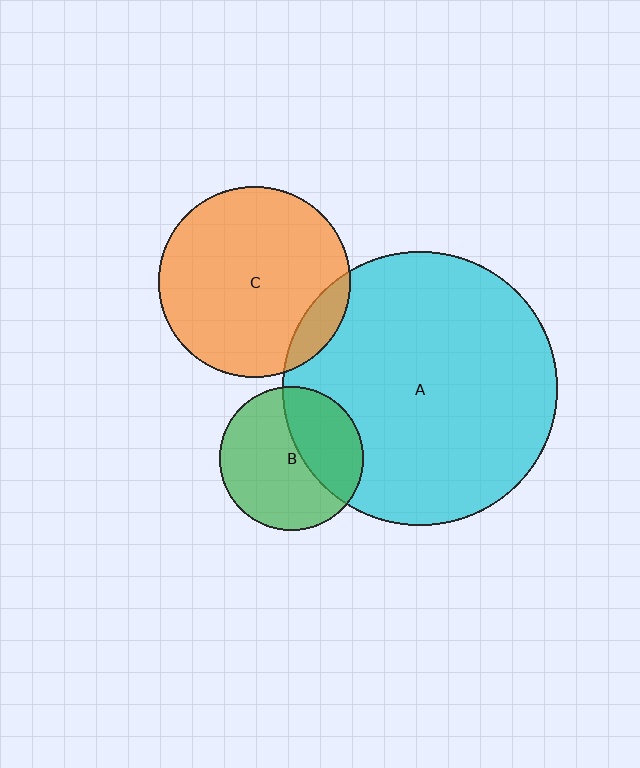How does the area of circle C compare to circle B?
Approximately 1.8 times.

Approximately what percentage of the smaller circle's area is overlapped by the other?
Approximately 10%.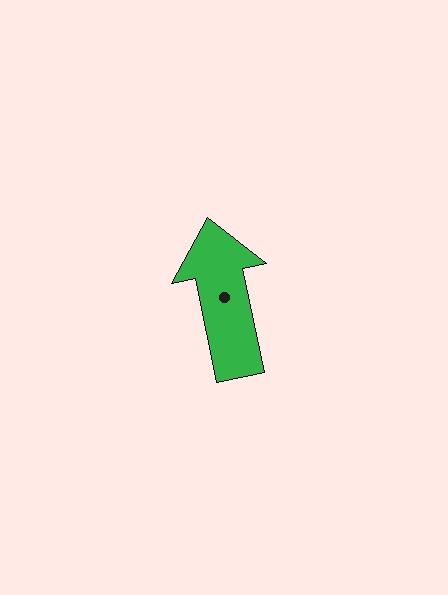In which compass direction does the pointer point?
North.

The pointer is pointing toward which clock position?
Roughly 12 o'clock.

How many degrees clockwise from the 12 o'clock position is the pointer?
Approximately 348 degrees.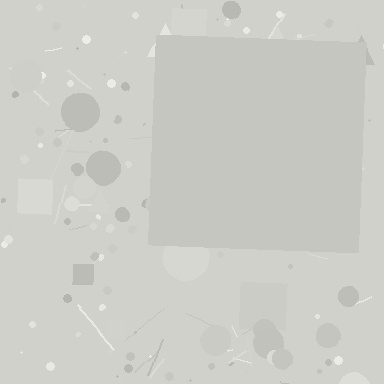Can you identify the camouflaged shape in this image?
The camouflaged shape is a square.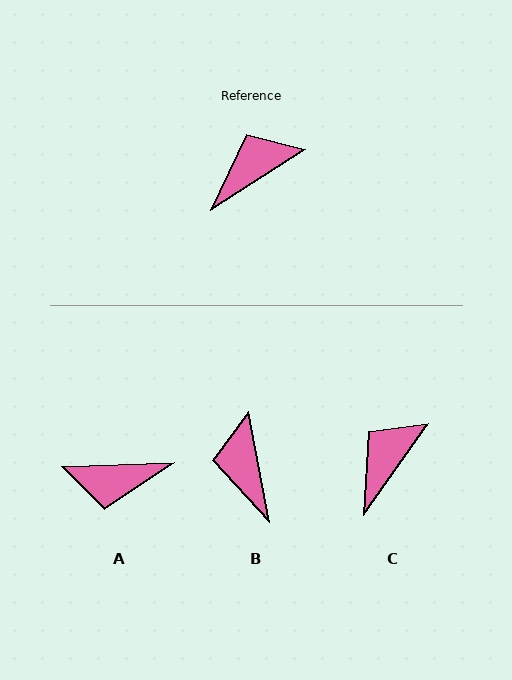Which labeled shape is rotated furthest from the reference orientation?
A, about 149 degrees away.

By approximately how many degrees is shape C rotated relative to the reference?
Approximately 22 degrees counter-clockwise.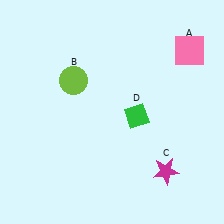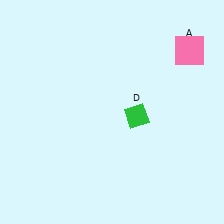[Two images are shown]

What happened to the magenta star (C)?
The magenta star (C) was removed in Image 2. It was in the bottom-right area of Image 1.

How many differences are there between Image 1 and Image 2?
There are 2 differences between the two images.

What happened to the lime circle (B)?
The lime circle (B) was removed in Image 2. It was in the top-left area of Image 1.